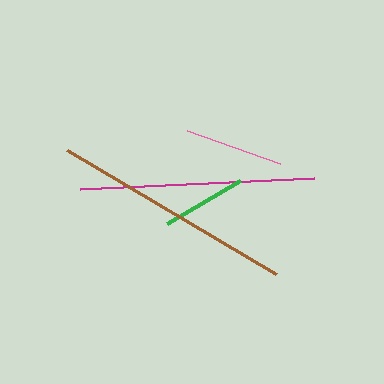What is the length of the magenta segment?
The magenta segment is approximately 234 pixels long.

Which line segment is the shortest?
The green line is the shortest at approximately 85 pixels.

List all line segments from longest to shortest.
From longest to shortest: brown, magenta, pink, green.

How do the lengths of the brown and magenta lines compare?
The brown and magenta lines are approximately the same length.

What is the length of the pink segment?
The pink segment is approximately 98 pixels long.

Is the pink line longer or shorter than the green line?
The pink line is longer than the green line.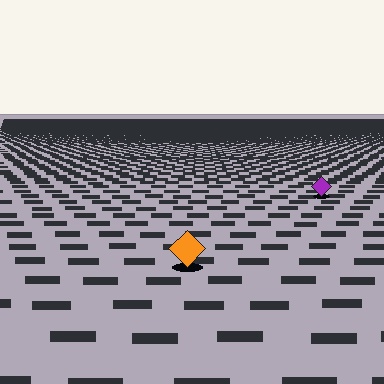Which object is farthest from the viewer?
The purple diamond is farthest from the viewer. It appears smaller and the ground texture around it is denser.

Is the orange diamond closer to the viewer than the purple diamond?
Yes. The orange diamond is closer — you can tell from the texture gradient: the ground texture is coarser near it.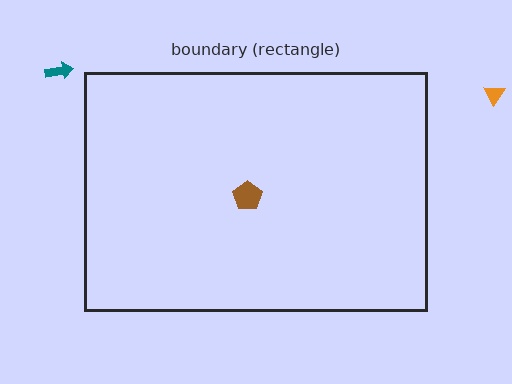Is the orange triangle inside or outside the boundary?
Outside.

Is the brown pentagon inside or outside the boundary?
Inside.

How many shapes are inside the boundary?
1 inside, 2 outside.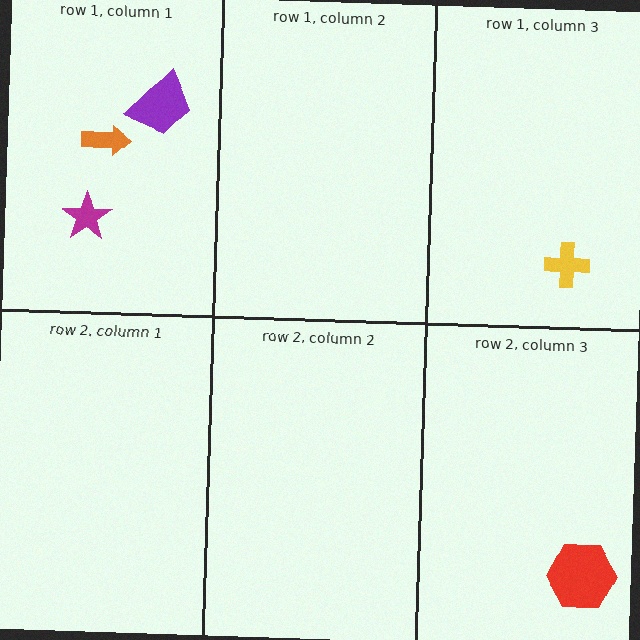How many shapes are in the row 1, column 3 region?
1.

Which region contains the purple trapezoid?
The row 1, column 1 region.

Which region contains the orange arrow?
The row 1, column 1 region.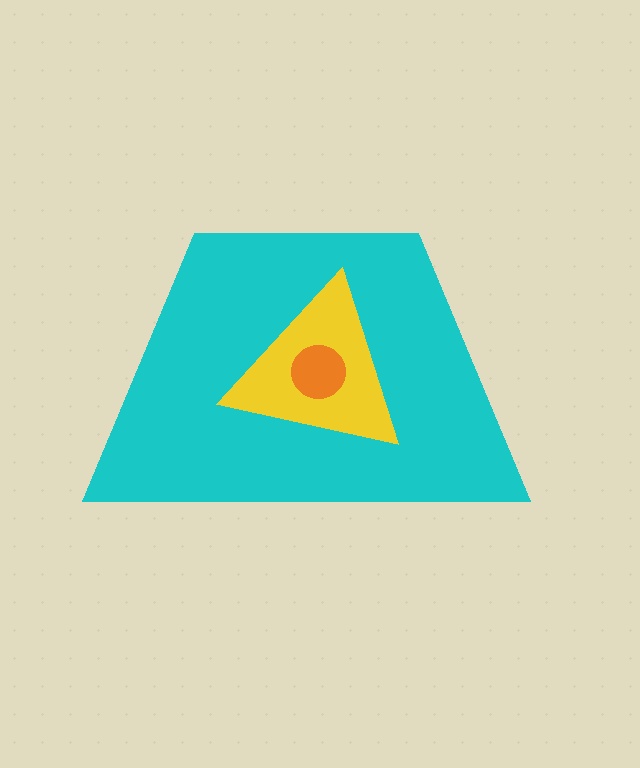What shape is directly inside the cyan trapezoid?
The yellow triangle.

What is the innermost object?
The orange circle.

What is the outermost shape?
The cyan trapezoid.